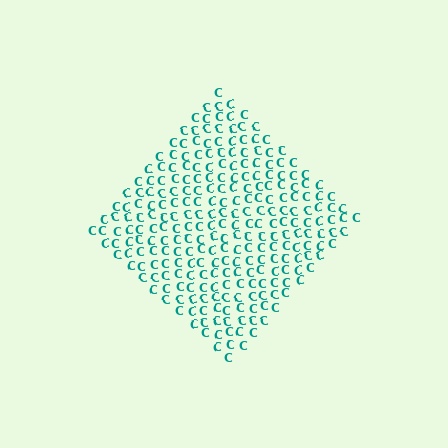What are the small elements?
The small elements are letter C's.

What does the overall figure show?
The overall figure shows a diamond.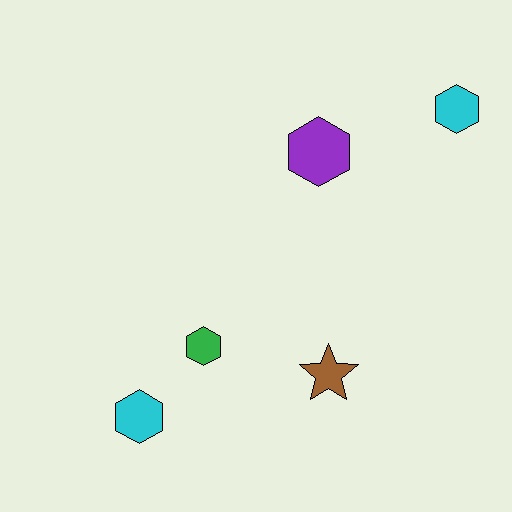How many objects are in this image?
There are 5 objects.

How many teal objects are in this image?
There are no teal objects.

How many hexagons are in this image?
There are 4 hexagons.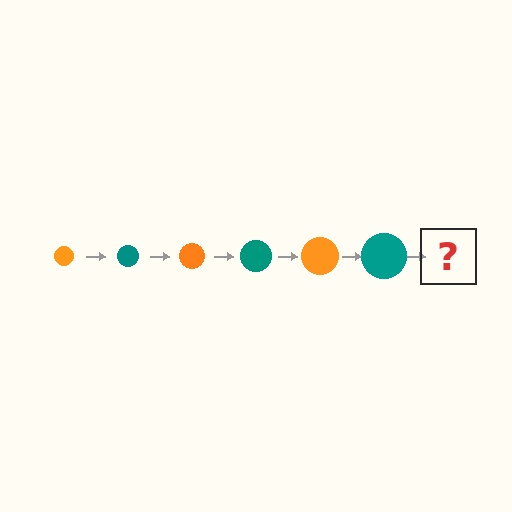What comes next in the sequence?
The next element should be an orange circle, larger than the previous one.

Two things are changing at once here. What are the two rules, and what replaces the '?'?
The two rules are that the circle grows larger each step and the color cycles through orange and teal. The '?' should be an orange circle, larger than the previous one.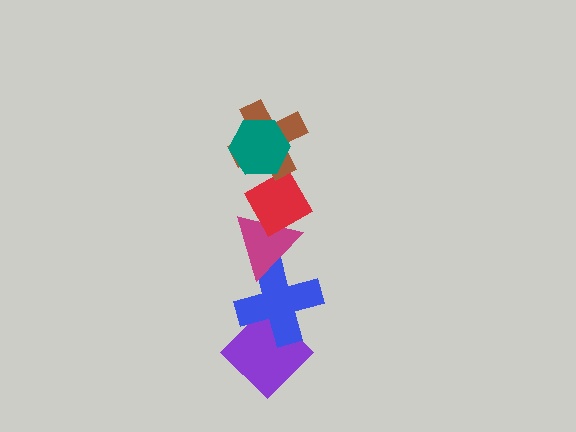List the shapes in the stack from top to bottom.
From top to bottom: the teal hexagon, the brown cross, the red diamond, the magenta triangle, the blue cross, the purple diamond.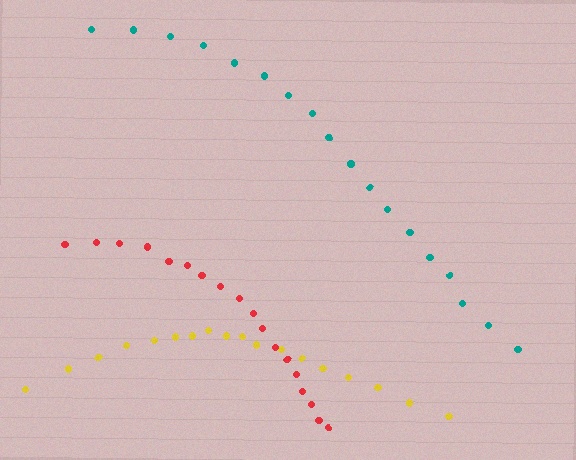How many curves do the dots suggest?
There are 3 distinct paths.